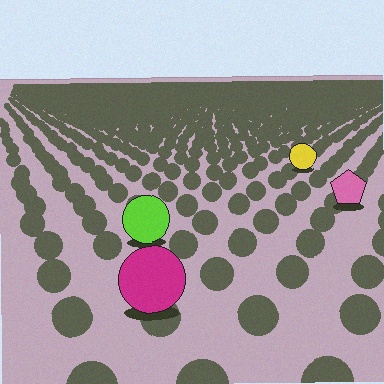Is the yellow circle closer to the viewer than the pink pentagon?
No. The pink pentagon is closer — you can tell from the texture gradient: the ground texture is coarser near it.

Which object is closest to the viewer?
The magenta circle is closest. The texture marks near it are larger and more spread out.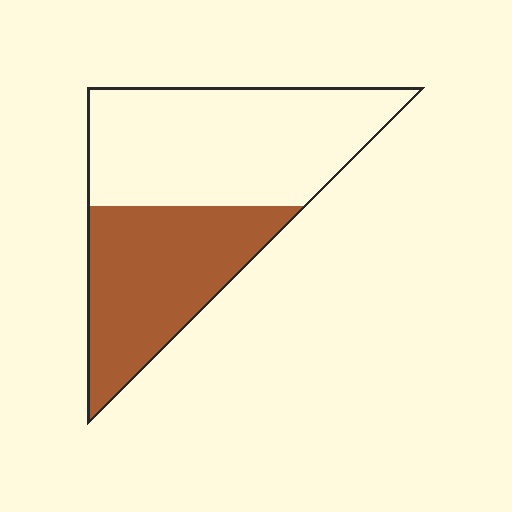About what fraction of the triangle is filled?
About two fifths (2/5).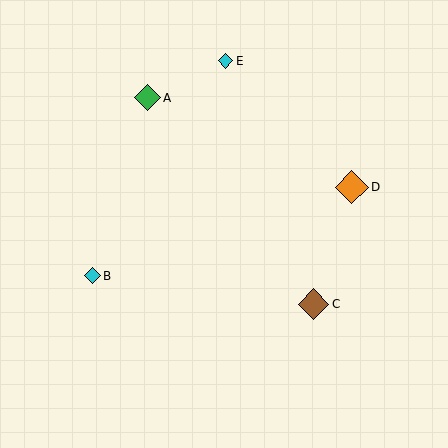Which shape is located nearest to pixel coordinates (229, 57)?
The cyan diamond (labeled E) at (225, 61) is nearest to that location.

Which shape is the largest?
The orange diamond (labeled D) is the largest.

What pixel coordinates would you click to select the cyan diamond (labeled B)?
Click at (92, 276) to select the cyan diamond B.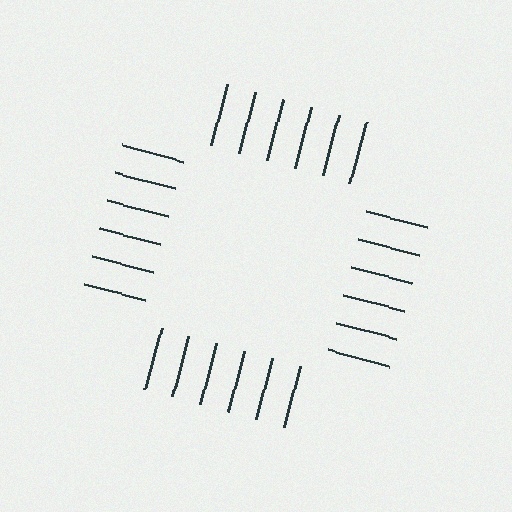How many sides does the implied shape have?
4 sides — the line-ends trace a square.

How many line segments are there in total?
24 — 6 along each of the 4 edges.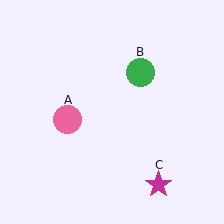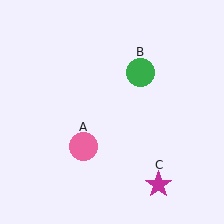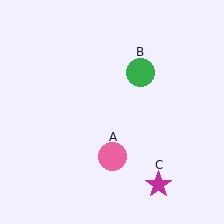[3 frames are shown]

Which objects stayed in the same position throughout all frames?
Green circle (object B) and magenta star (object C) remained stationary.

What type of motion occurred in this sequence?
The pink circle (object A) rotated counterclockwise around the center of the scene.